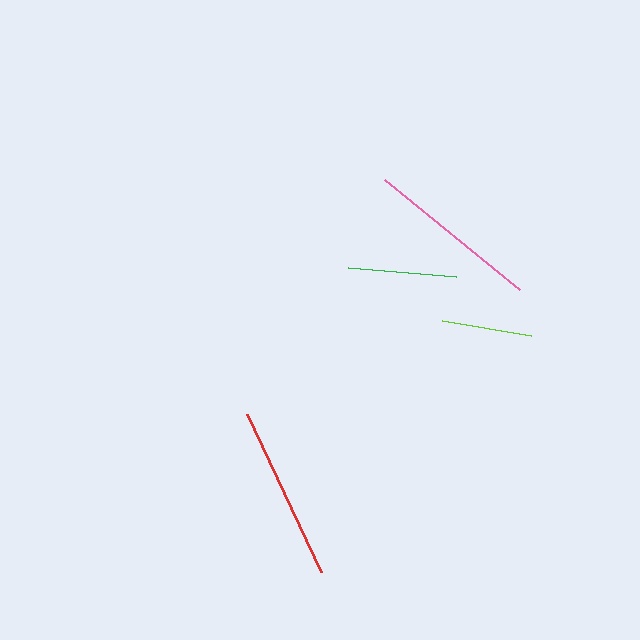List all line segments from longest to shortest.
From longest to shortest: red, pink, green, lime.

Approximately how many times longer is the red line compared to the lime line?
The red line is approximately 1.9 times the length of the lime line.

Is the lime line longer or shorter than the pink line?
The pink line is longer than the lime line.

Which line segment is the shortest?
The lime line is the shortest at approximately 90 pixels.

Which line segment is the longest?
The red line is the longest at approximately 174 pixels.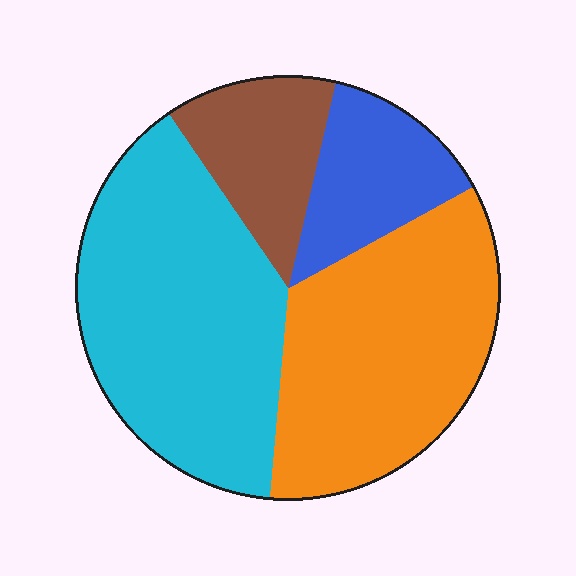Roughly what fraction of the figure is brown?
Brown takes up about one eighth (1/8) of the figure.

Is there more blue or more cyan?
Cyan.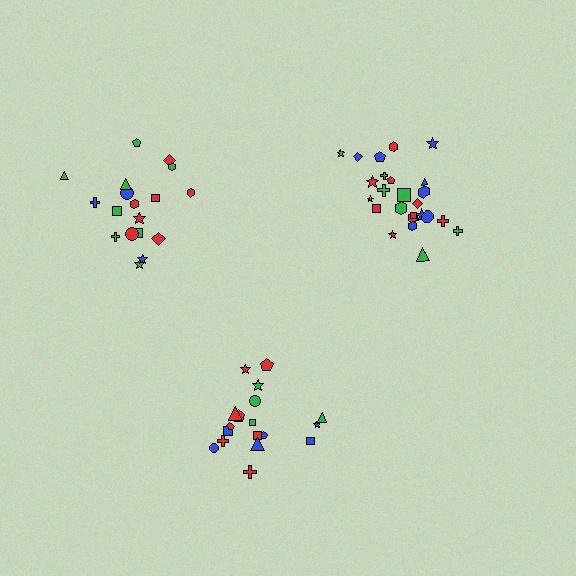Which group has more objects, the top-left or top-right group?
The top-right group.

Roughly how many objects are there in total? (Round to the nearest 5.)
Roughly 60 objects in total.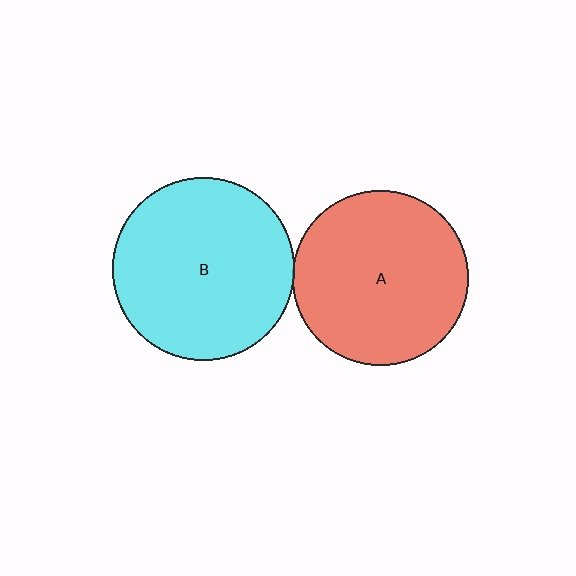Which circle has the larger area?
Circle B (cyan).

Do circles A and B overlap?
Yes.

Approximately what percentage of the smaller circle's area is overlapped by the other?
Approximately 5%.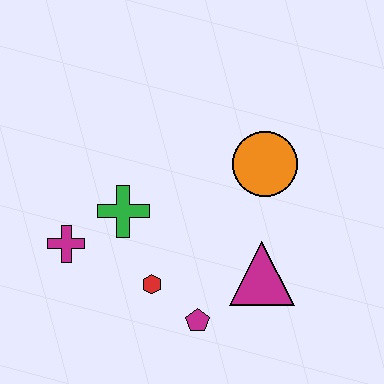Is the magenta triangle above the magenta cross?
No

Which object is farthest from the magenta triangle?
The magenta cross is farthest from the magenta triangle.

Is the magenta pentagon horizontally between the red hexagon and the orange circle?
Yes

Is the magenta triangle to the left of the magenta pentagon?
No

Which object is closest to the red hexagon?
The magenta pentagon is closest to the red hexagon.